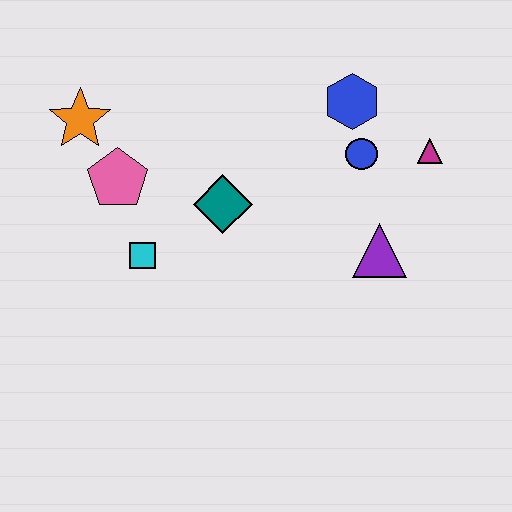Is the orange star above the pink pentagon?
Yes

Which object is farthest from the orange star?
The magenta triangle is farthest from the orange star.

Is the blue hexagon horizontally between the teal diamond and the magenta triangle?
Yes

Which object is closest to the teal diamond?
The cyan square is closest to the teal diamond.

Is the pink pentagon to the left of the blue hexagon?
Yes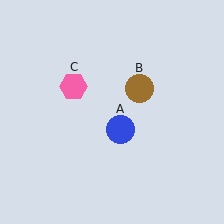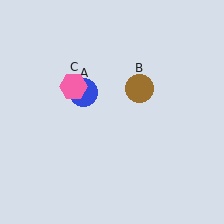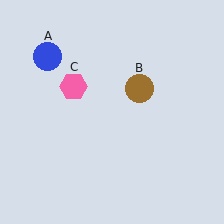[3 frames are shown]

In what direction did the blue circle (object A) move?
The blue circle (object A) moved up and to the left.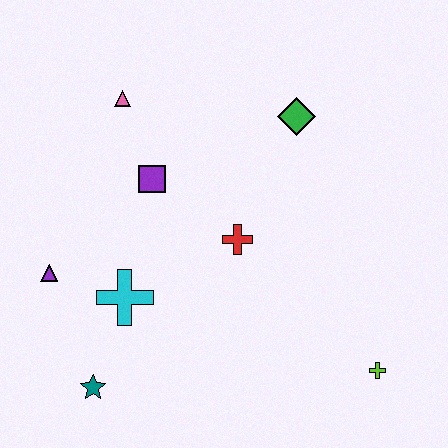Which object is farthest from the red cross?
The teal star is farthest from the red cross.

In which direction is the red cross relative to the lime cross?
The red cross is to the left of the lime cross.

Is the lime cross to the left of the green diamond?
No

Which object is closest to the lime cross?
The red cross is closest to the lime cross.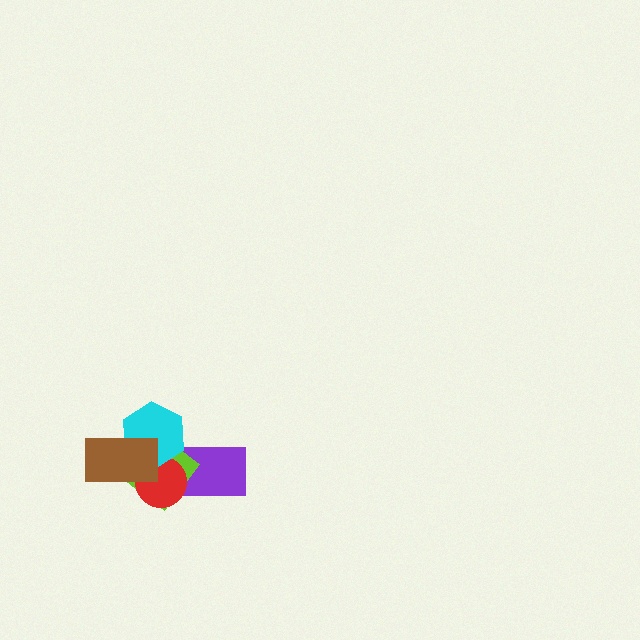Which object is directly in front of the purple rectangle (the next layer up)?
The lime diamond is directly in front of the purple rectangle.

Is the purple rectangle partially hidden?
Yes, it is partially covered by another shape.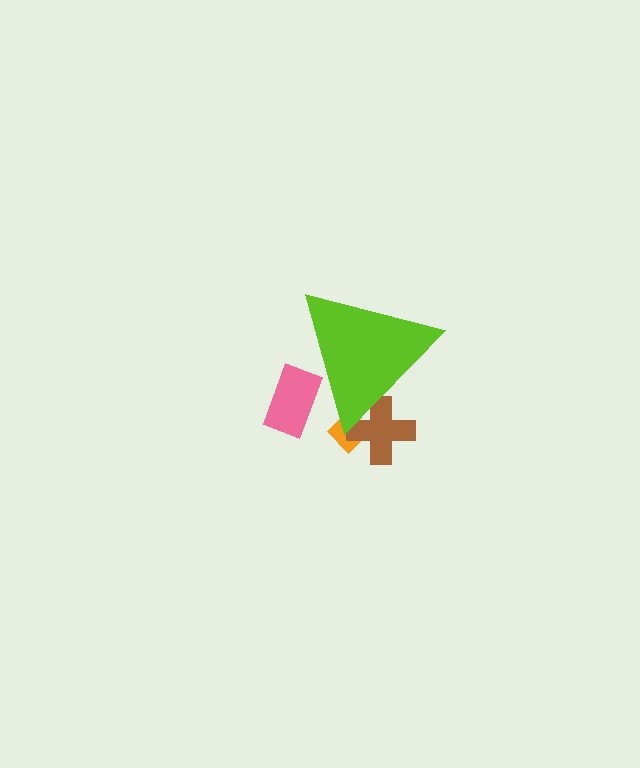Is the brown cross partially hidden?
Yes, the brown cross is partially hidden behind the lime triangle.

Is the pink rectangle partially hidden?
Yes, the pink rectangle is partially hidden behind the lime triangle.